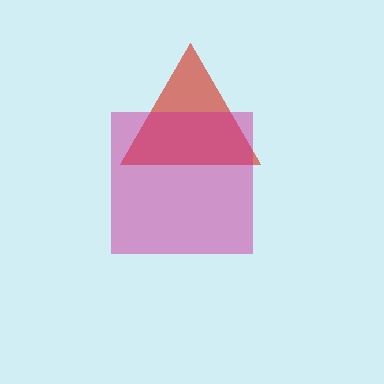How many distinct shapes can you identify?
There are 2 distinct shapes: a red triangle, a magenta square.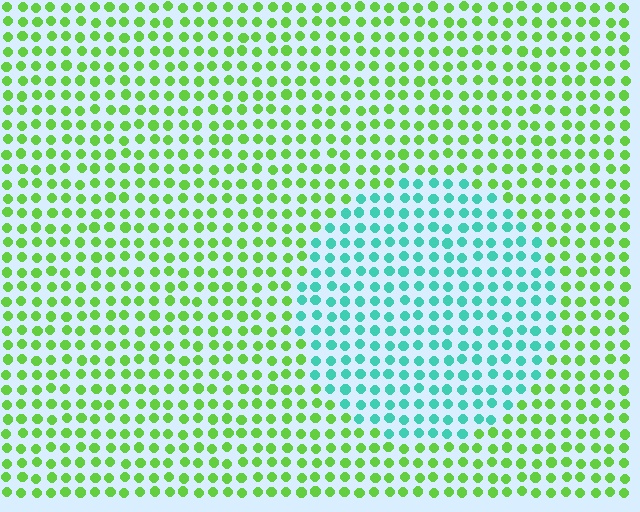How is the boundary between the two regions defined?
The boundary is defined purely by a slight shift in hue (about 62 degrees). Spacing, size, and orientation are identical on both sides.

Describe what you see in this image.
The image is filled with small lime elements in a uniform arrangement. A circle-shaped region is visible where the elements are tinted to a slightly different hue, forming a subtle color boundary.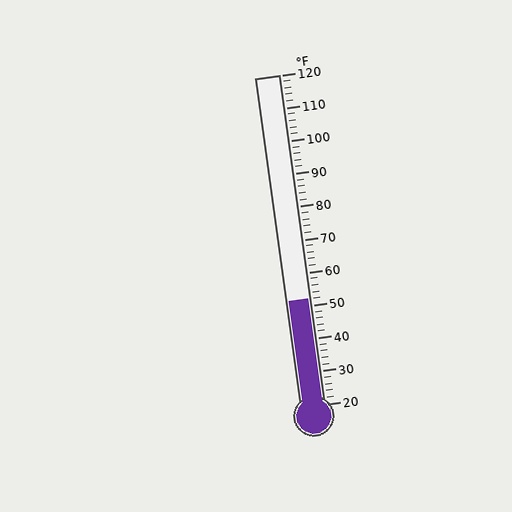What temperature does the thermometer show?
The thermometer shows approximately 52°F.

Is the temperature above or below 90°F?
The temperature is below 90°F.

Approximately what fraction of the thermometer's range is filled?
The thermometer is filled to approximately 30% of its range.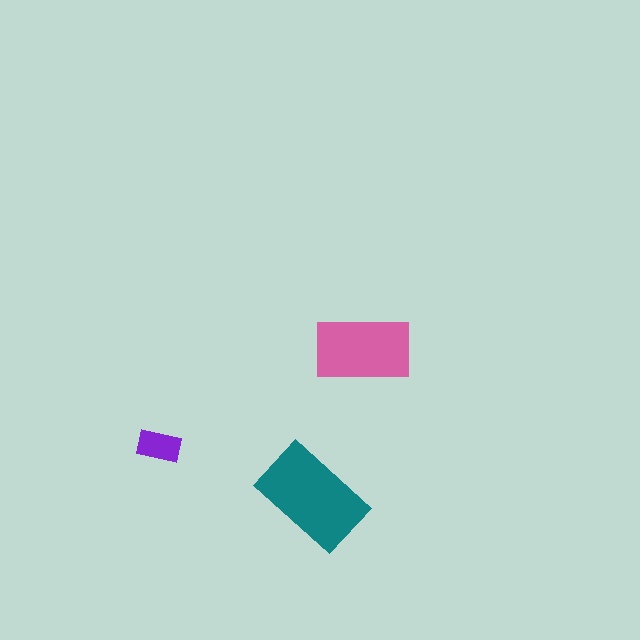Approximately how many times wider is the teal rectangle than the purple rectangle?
About 2.5 times wider.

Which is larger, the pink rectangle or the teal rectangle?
The teal one.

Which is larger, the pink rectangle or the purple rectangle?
The pink one.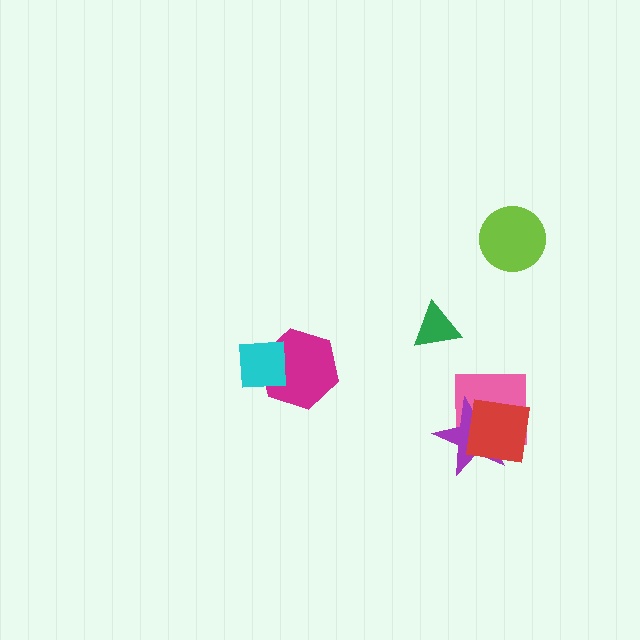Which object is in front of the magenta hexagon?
The cyan square is in front of the magenta hexagon.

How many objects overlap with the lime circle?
0 objects overlap with the lime circle.